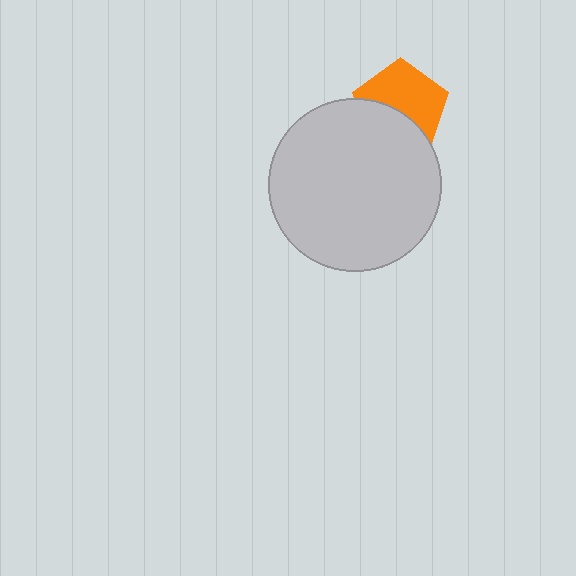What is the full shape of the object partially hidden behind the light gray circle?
The partially hidden object is an orange pentagon.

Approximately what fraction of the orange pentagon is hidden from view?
Roughly 42% of the orange pentagon is hidden behind the light gray circle.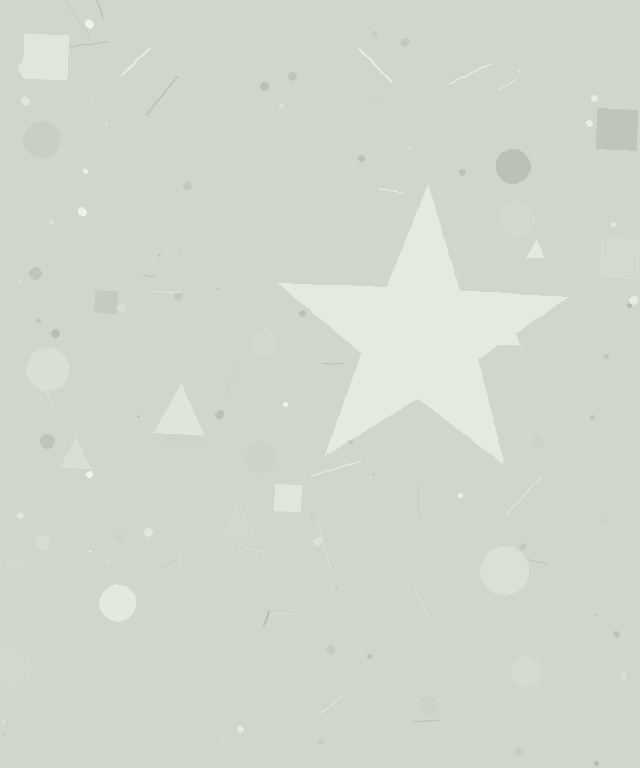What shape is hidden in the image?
A star is hidden in the image.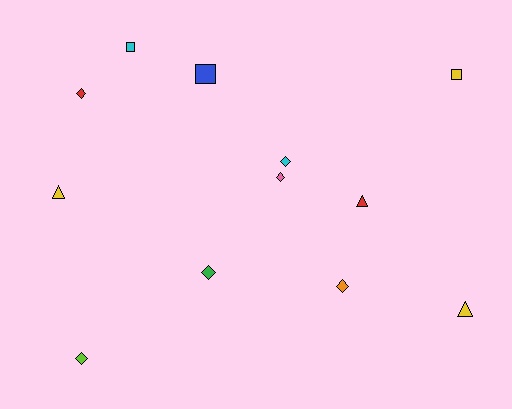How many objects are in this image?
There are 12 objects.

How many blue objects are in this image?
There is 1 blue object.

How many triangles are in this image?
There are 3 triangles.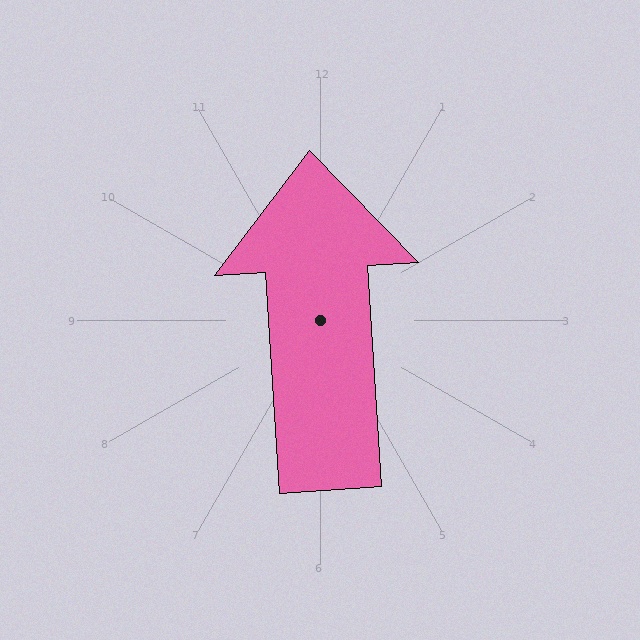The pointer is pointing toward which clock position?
Roughly 12 o'clock.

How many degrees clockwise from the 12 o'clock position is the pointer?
Approximately 357 degrees.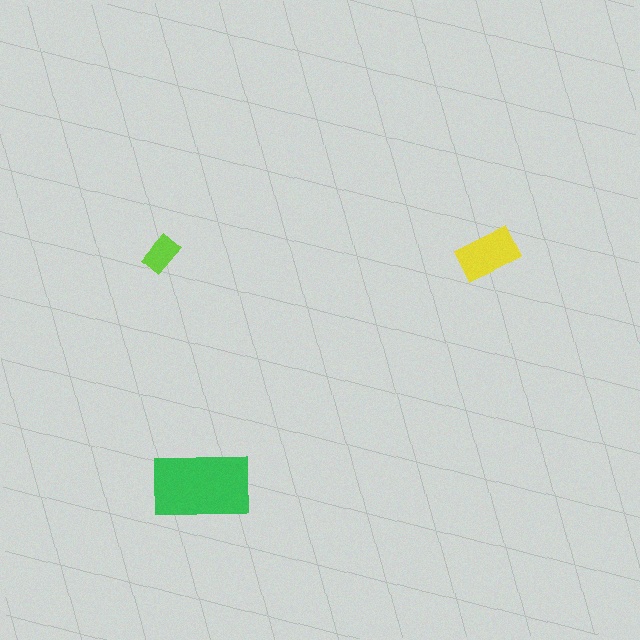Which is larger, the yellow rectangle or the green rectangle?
The green one.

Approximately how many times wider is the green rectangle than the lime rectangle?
About 2.5 times wider.